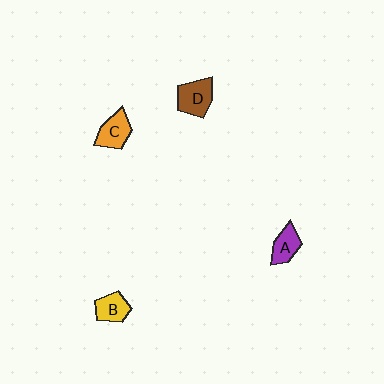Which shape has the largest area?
Shape D (brown).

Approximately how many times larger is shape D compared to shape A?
Approximately 1.4 times.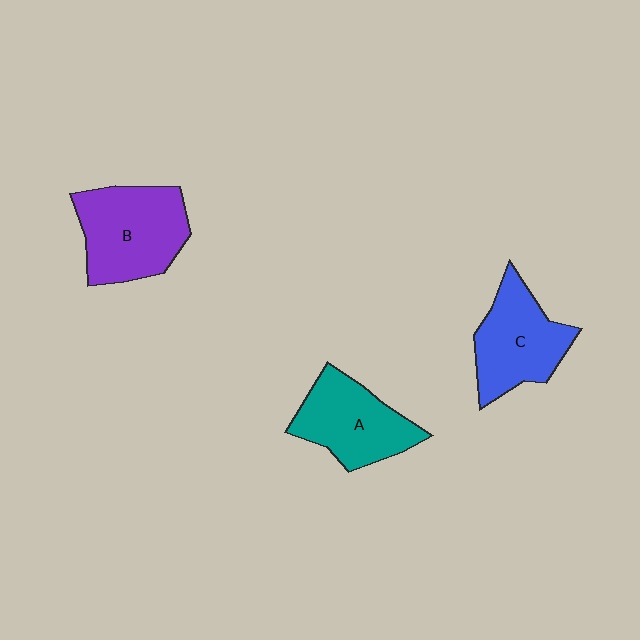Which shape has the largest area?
Shape B (purple).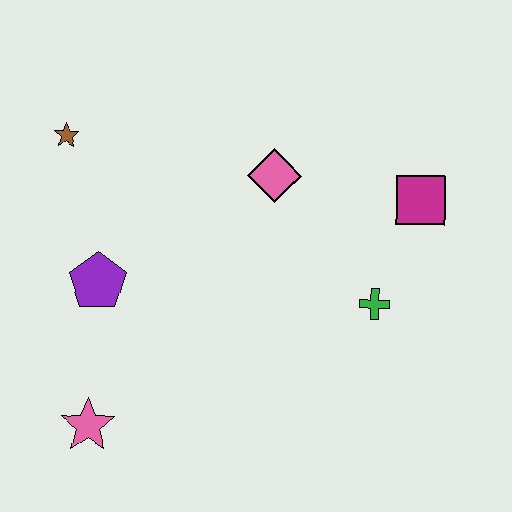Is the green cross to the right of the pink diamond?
Yes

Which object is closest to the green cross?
The magenta square is closest to the green cross.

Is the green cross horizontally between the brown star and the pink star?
No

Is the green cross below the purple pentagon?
Yes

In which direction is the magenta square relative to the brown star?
The magenta square is to the right of the brown star.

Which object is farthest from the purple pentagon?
The magenta square is farthest from the purple pentagon.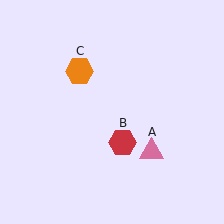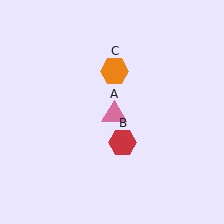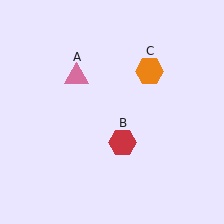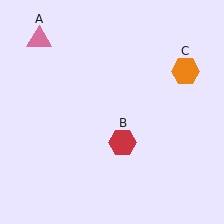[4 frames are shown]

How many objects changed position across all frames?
2 objects changed position: pink triangle (object A), orange hexagon (object C).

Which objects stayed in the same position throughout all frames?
Red hexagon (object B) remained stationary.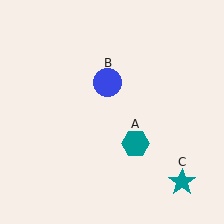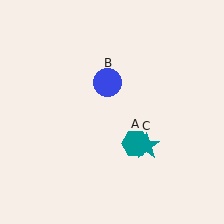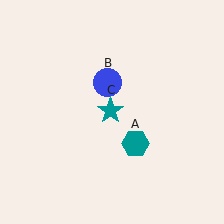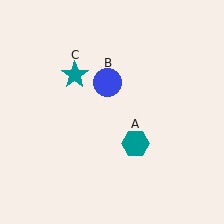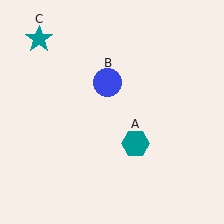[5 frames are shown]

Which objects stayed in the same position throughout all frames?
Teal hexagon (object A) and blue circle (object B) remained stationary.